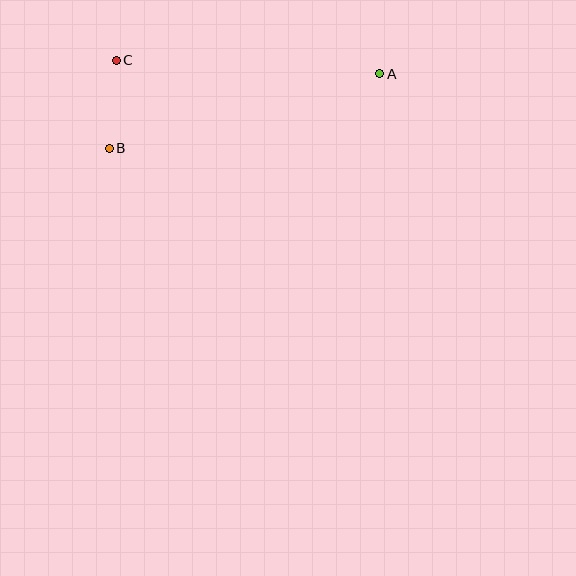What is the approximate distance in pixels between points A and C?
The distance between A and C is approximately 264 pixels.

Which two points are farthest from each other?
Points A and B are farthest from each other.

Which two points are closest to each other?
Points B and C are closest to each other.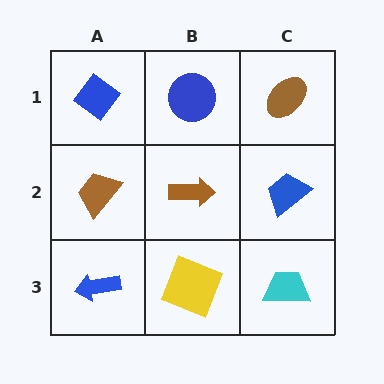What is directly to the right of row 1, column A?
A blue circle.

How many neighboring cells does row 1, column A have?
2.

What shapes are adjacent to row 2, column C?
A brown ellipse (row 1, column C), a cyan trapezoid (row 3, column C), a brown arrow (row 2, column B).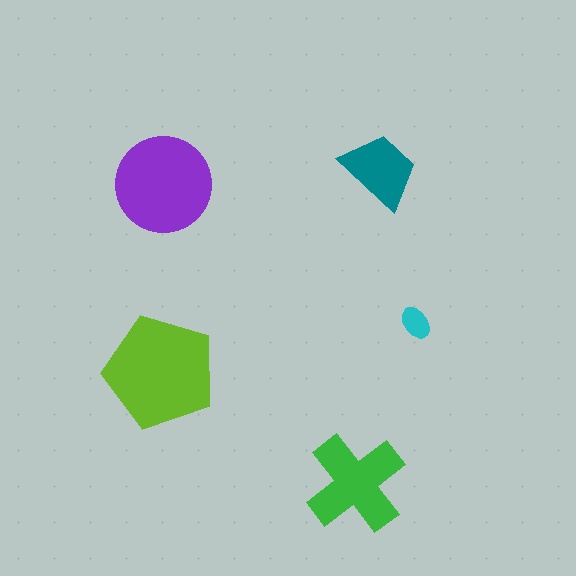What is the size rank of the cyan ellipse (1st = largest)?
5th.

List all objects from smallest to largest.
The cyan ellipse, the teal trapezoid, the green cross, the purple circle, the lime pentagon.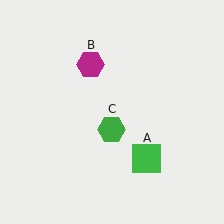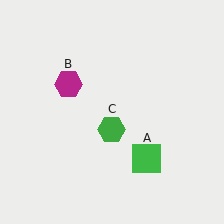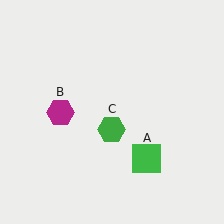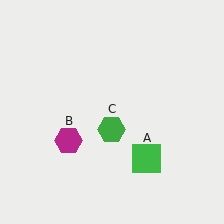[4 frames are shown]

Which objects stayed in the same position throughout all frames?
Green square (object A) and green hexagon (object C) remained stationary.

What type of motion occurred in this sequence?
The magenta hexagon (object B) rotated counterclockwise around the center of the scene.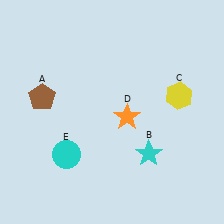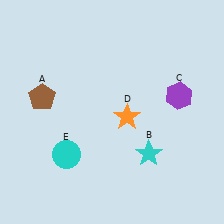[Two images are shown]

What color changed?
The hexagon (C) changed from yellow in Image 1 to purple in Image 2.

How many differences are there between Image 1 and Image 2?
There is 1 difference between the two images.